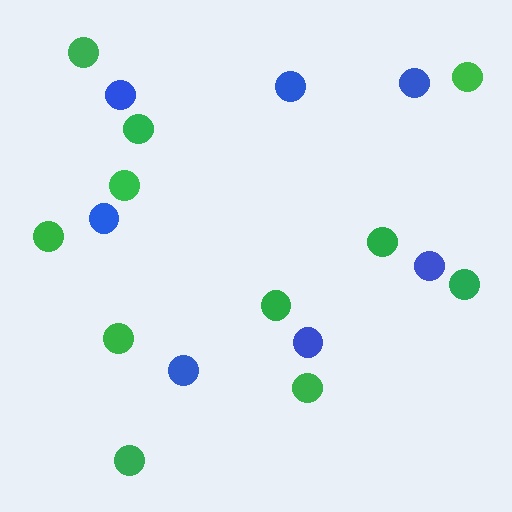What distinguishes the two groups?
There are 2 groups: one group of green circles (11) and one group of blue circles (7).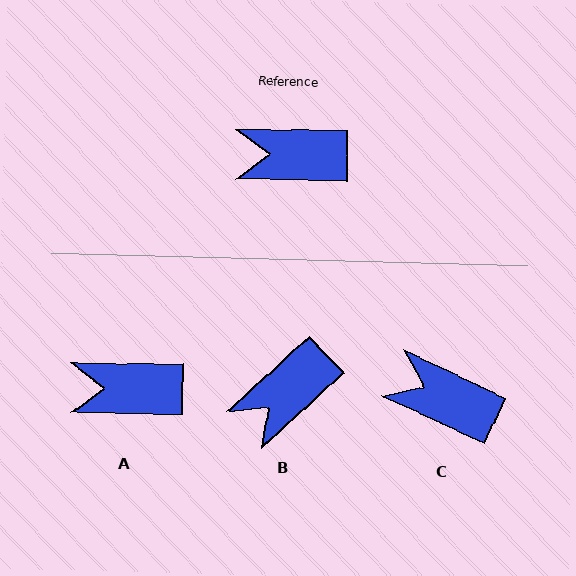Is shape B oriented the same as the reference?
No, it is off by about 43 degrees.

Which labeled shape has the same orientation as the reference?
A.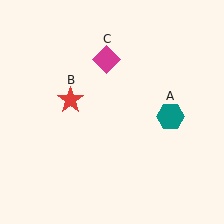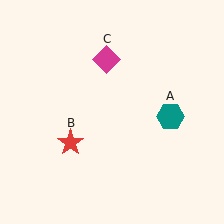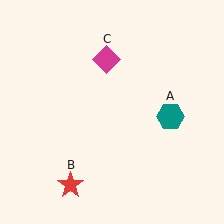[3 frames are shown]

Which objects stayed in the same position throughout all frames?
Teal hexagon (object A) and magenta diamond (object C) remained stationary.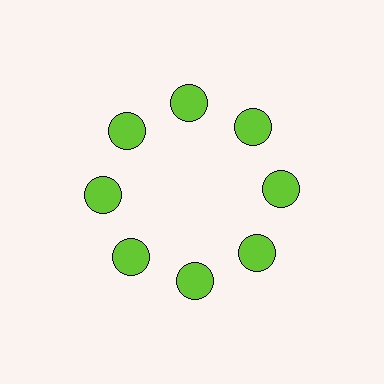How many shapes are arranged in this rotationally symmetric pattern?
There are 8 shapes, arranged in 8 groups of 1.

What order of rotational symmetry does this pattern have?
This pattern has 8-fold rotational symmetry.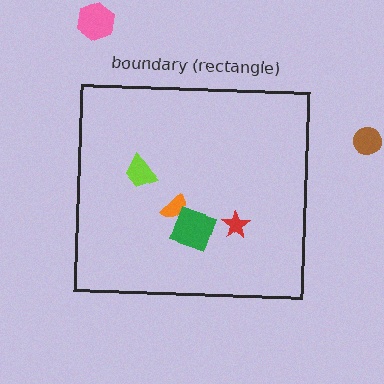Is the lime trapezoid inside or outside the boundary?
Inside.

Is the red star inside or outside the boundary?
Inside.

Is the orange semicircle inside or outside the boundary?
Inside.